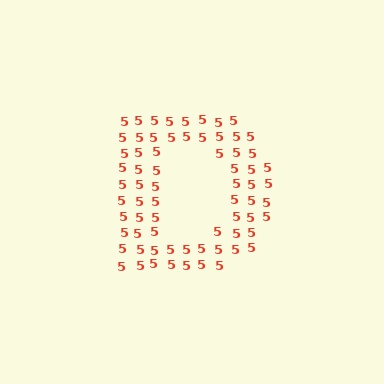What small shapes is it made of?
It is made of small digit 5's.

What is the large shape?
The large shape is the letter D.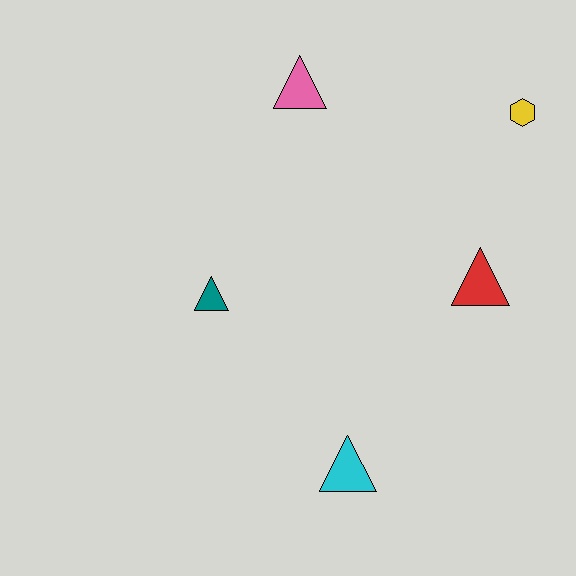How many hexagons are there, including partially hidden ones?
There is 1 hexagon.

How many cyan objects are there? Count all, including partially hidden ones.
There is 1 cyan object.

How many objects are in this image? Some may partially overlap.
There are 5 objects.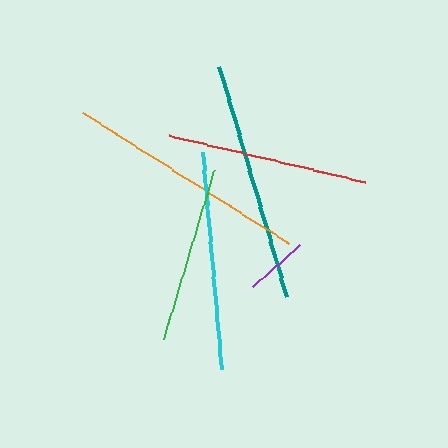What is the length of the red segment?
The red segment is approximately 202 pixels long.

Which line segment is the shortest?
The purple line is the shortest at approximately 63 pixels.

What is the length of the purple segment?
The purple segment is approximately 63 pixels long.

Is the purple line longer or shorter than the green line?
The green line is longer than the purple line.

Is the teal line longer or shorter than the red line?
The teal line is longer than the red line.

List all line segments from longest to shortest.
From longest to shortest: orange, teal, cyan, red, green, purple.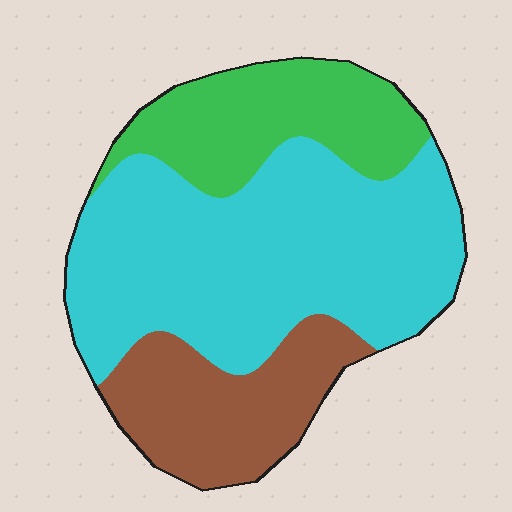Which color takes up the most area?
Cyan, at roughly 55%.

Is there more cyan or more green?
Cyan.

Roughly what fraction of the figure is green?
Green takes up about one fifth (1/5) of the figure.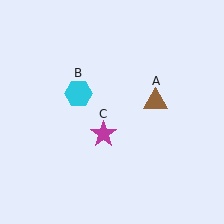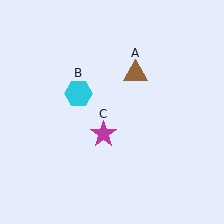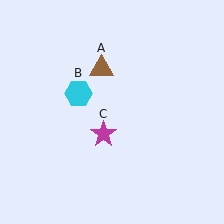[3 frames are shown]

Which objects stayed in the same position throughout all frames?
Cyan hexagon (object B) and magenta star (object C) remained stationary.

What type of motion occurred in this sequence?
The brown triangle (object A) rotated counterclockwise around the center of the scene.